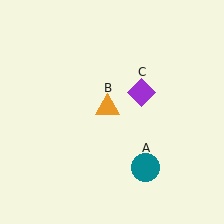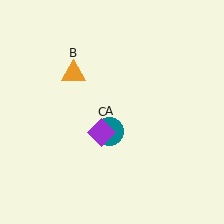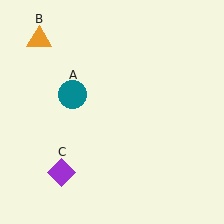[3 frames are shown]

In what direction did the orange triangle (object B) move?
The orange triangle (object B) moved up and to the left.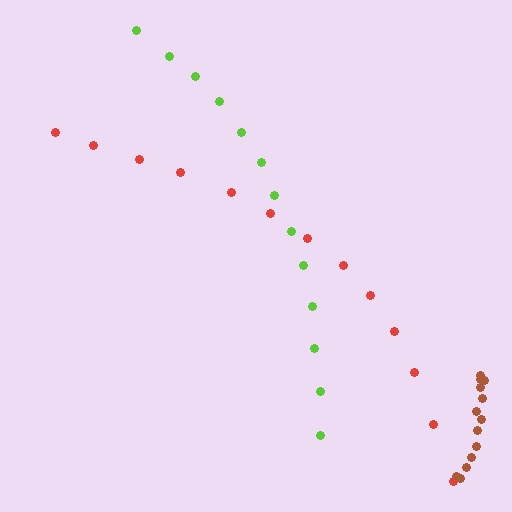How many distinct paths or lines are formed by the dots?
There are 3 distinct paths.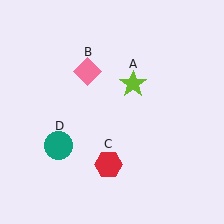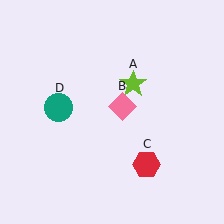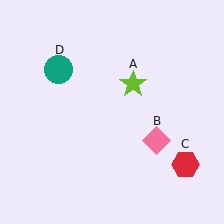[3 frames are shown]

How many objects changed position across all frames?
3 objects changed position: pink diamond (object B), red hexagon (object C), teal circle (object D).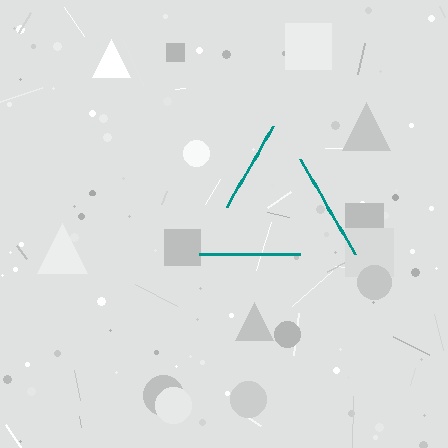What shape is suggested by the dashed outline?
The dashed outline suggests a triangle.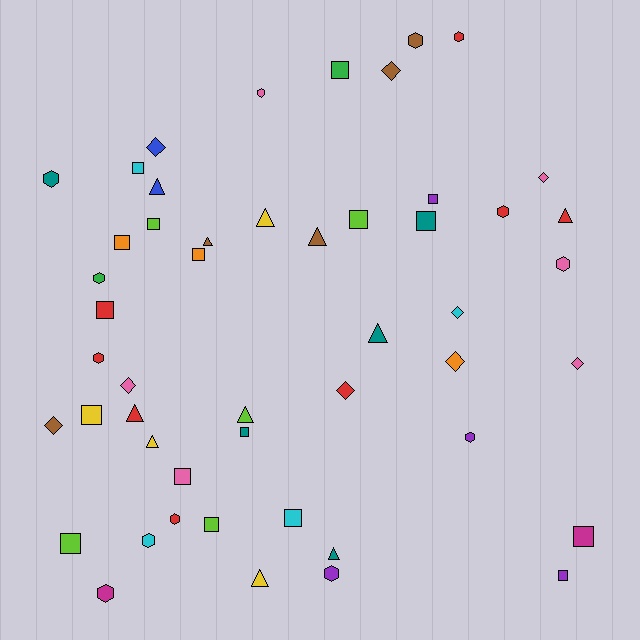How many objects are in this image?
There are 50 objects.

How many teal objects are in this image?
There are 5 teal objects.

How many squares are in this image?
There are 17 squares.